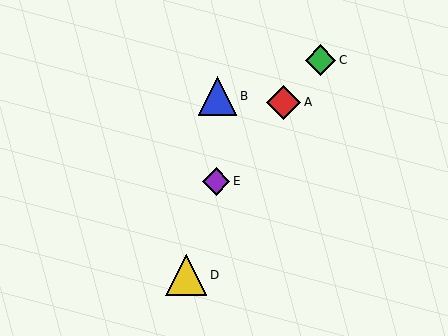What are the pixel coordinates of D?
Object D is at (186, 275).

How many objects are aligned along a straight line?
3 objects (A, C, E) are aligned along a straight line.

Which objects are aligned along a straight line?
Objects A, C, E are aligned along a straight line.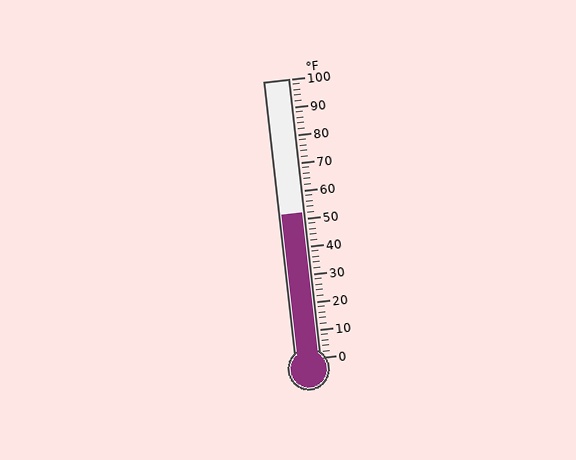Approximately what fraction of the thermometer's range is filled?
The thermometer is filled to approximately 50% of its range.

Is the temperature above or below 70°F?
The temperature is below 70°F.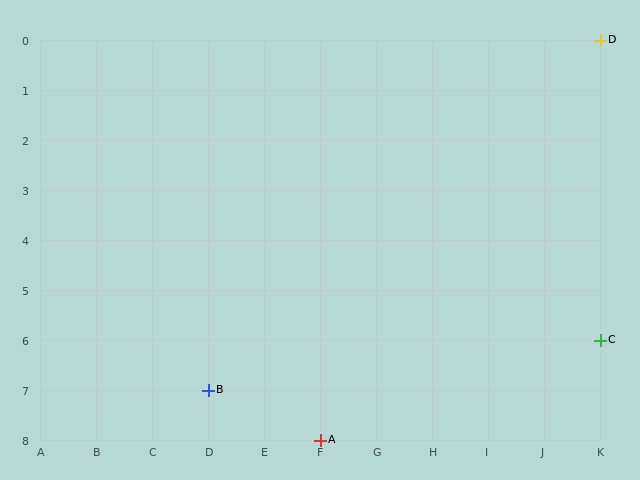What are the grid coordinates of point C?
Point C is at grid coordinates (K, 6).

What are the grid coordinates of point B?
Point B is at grid coordinates (D, 7).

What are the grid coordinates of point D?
Point D is at grid coordinates (K, 0).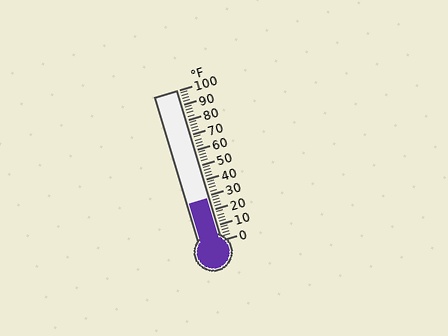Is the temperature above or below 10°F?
The temperature is above 10°F.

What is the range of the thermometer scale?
The thermometer scale ranges from 0°F to 100°F.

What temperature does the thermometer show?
The thermometer shows approximately 28°F.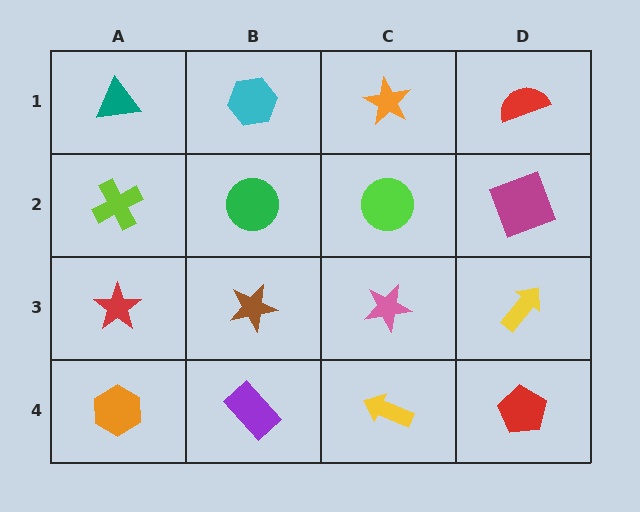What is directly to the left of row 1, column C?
A cyan hexagon.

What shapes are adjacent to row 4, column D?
A yellow arrow (row 3, column D), a yellow arrow (row 4, column C).